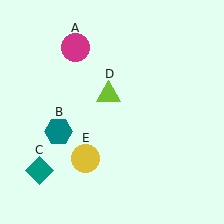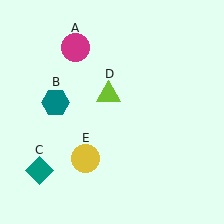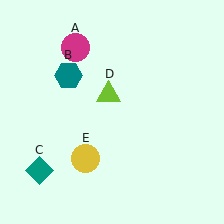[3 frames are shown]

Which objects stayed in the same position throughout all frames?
Magenta circle (object A) and teal diamond (object C) and lime triangle (object D) and yellow circle (object E) remained stationary.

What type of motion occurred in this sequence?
The teal hexagon (object B) rotated clockwise around the center of the scene.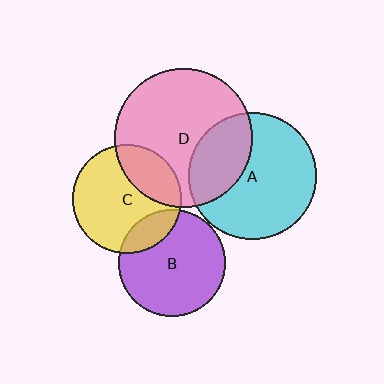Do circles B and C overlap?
Yes.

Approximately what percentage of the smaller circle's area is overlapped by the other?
Approximately 15%.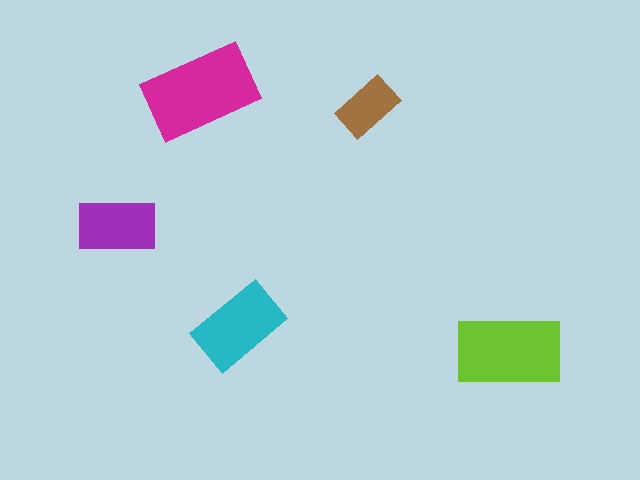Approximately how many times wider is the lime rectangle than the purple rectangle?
About 1.5 times wider.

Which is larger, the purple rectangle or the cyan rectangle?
The cyan one.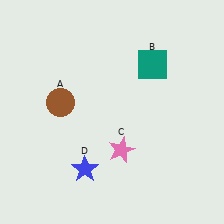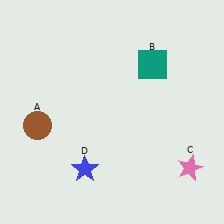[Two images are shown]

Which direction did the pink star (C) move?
The pink star (C) moved right.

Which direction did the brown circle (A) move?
The brown circle (A) moved down.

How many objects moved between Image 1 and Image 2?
2 objects moved between the two images.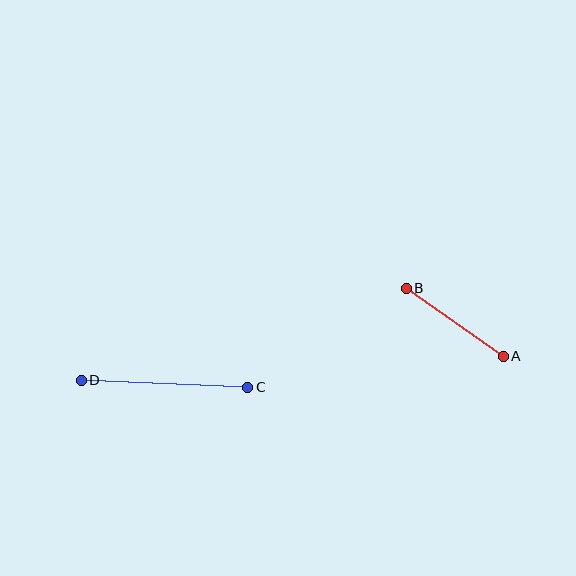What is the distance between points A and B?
The distance is approximately 118 pixels.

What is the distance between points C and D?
The distance is approximately 167 pixels.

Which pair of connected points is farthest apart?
Points C and D are farthest apart.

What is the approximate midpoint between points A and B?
The midpoint is at approximately (455, 322) pixels.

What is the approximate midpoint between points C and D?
The midpoint is at approximately (164, 384) pixels.